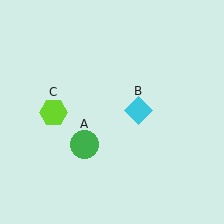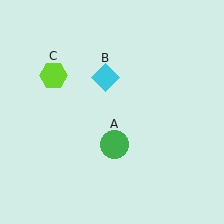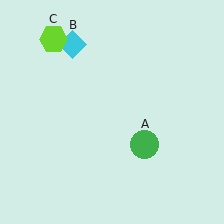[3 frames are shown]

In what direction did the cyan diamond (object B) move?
The cyan diamond (object B) moved up and to the left.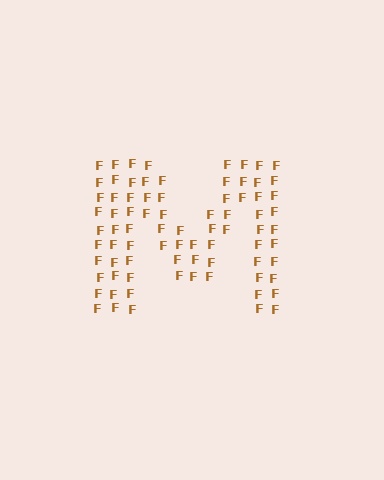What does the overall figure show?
The overall figure shows the letter M.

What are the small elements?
The small elements are letter F's.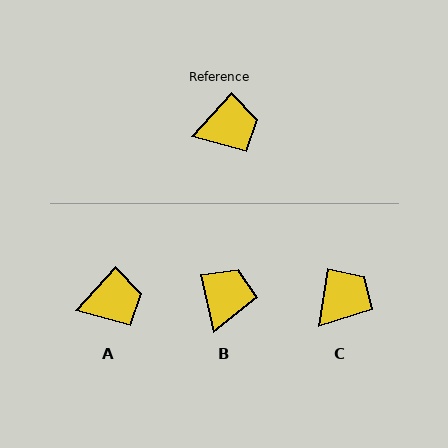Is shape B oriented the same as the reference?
No, it is off by about 54 degrees.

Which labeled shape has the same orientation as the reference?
A.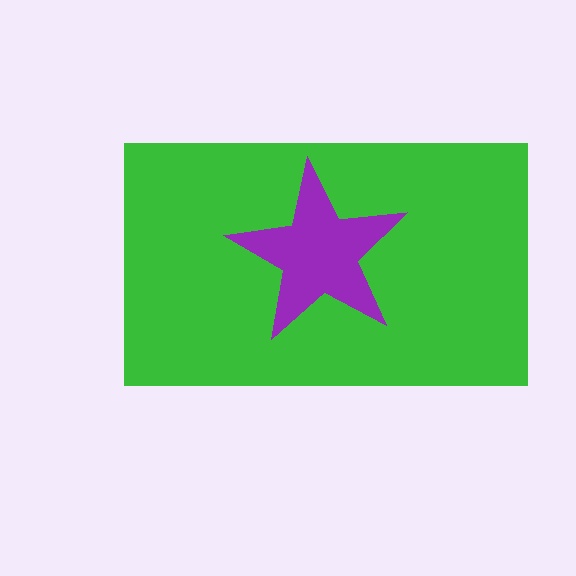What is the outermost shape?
The green rectangle.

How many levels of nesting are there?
2.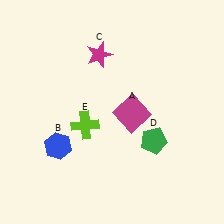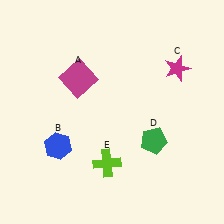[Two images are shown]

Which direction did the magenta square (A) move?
The magenta square (A) moved left.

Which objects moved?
The objects that moved are: the magenta square (A), the magenta star (C), the lime cross (E).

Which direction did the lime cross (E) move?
The lime cross (E) moved down.